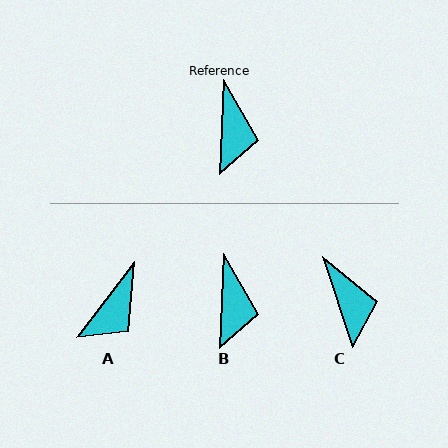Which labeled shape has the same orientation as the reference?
B.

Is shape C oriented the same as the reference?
No, it is off by about 20 degrees.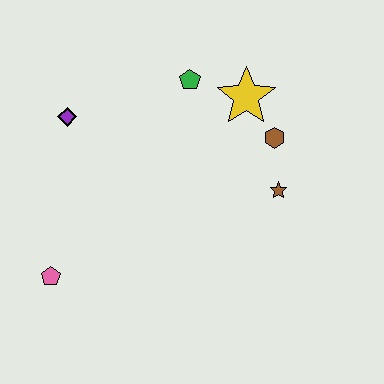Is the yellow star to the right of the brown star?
No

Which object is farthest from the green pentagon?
The pink pentagon is farthest from the green pentagon.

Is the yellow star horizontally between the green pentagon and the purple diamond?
No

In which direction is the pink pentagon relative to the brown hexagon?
The pink pentagon is to the left of the brown hexagon.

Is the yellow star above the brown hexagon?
Yes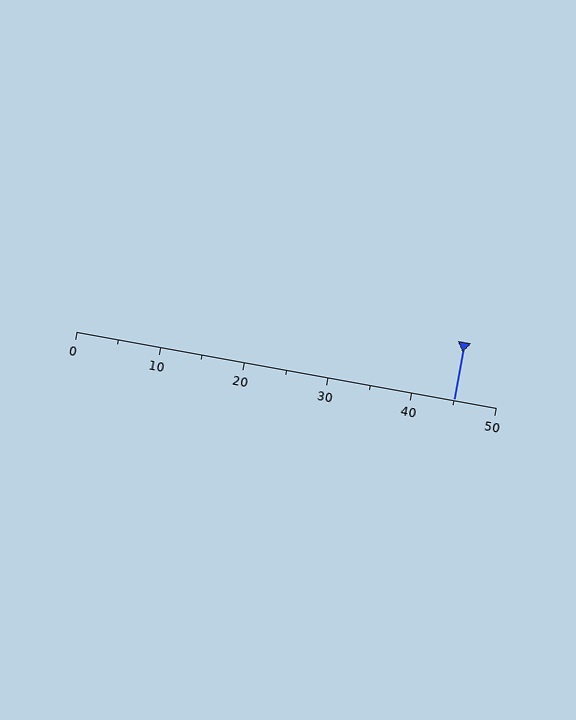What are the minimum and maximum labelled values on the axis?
The axis runs from 0 to 50.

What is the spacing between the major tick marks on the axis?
The major ticks are spaced 10 apart.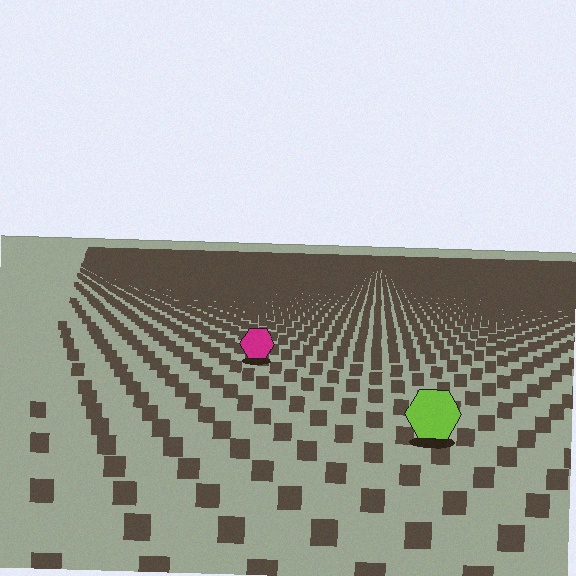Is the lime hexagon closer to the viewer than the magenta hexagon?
Yes. The lime hexagon is closer — you can tell from the texture gradient: the ground texture is coarser near it.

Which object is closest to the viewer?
The lime hexagon is closest. The texture marks near it are larger and more spread out.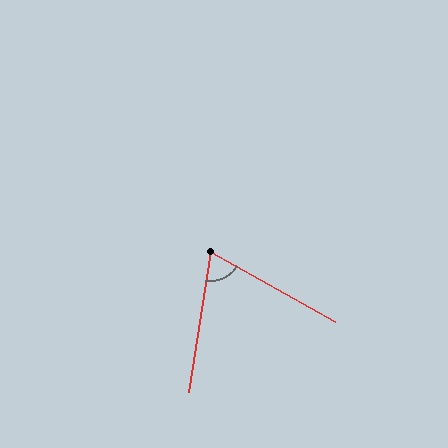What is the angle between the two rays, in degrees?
Approximately 69 degrees.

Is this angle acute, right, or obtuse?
It is acute.